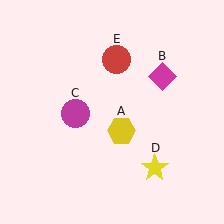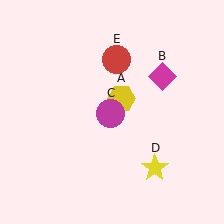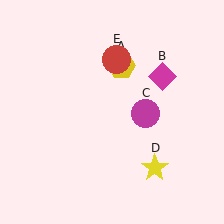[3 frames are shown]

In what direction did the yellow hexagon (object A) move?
The yellow hexagon (object A) moved up.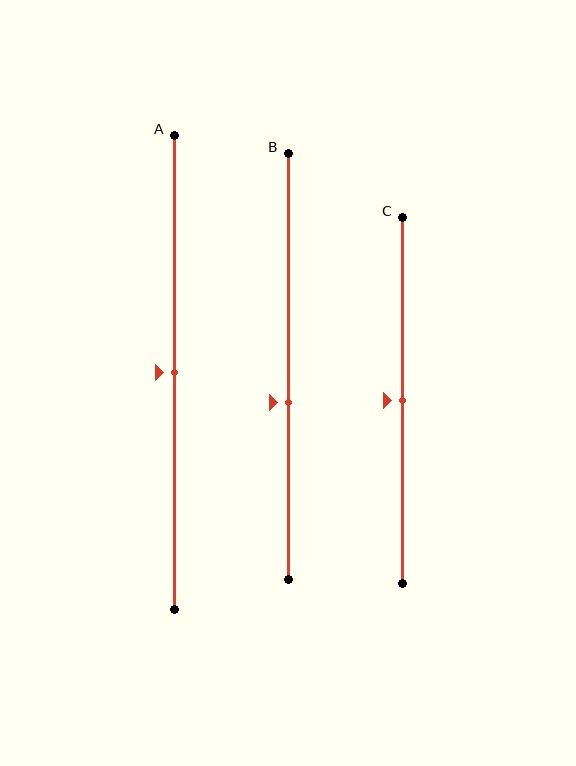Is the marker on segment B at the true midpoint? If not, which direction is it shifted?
No, the marker on segment B is shifted downward by about 8% of the segment length.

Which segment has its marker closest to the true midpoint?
Segment A has its marker closest to the true midpoint.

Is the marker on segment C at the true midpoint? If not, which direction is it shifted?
Yes, the marker on segment C is at the true midpoint.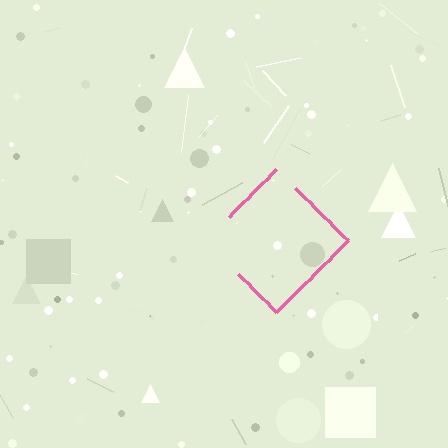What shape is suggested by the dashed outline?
The dashed outline suggests a diamond.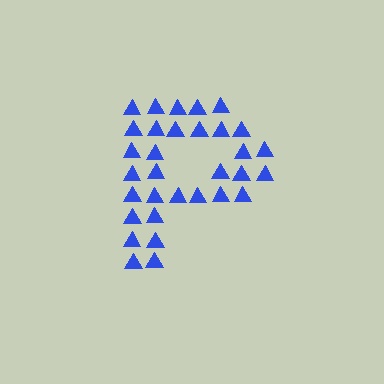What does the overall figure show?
The overall figure shows the letter P.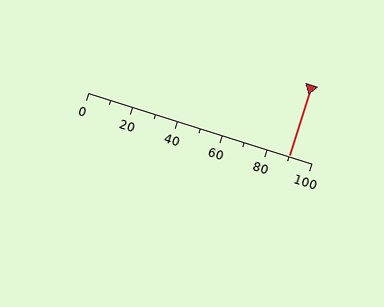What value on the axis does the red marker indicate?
The marker indicates approximately 90.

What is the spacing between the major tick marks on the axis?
The major ticks are spaced 20 apart.